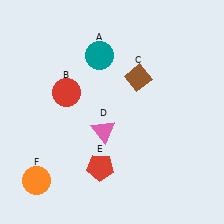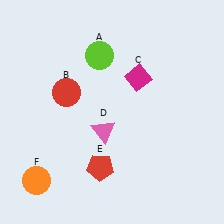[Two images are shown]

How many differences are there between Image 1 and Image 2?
There are 2 differences between the two images.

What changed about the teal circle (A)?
In Image 1, A is teal. In Image 2, it changed to lime.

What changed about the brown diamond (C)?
In Image 1, C is brown. In Image 2, it changed to magenta.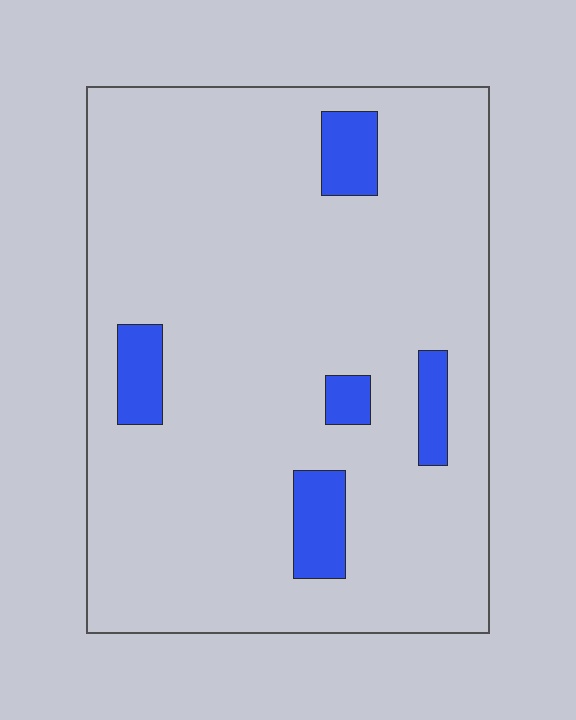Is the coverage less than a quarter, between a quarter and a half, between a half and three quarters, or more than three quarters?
Less than a quarter.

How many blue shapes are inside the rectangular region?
5.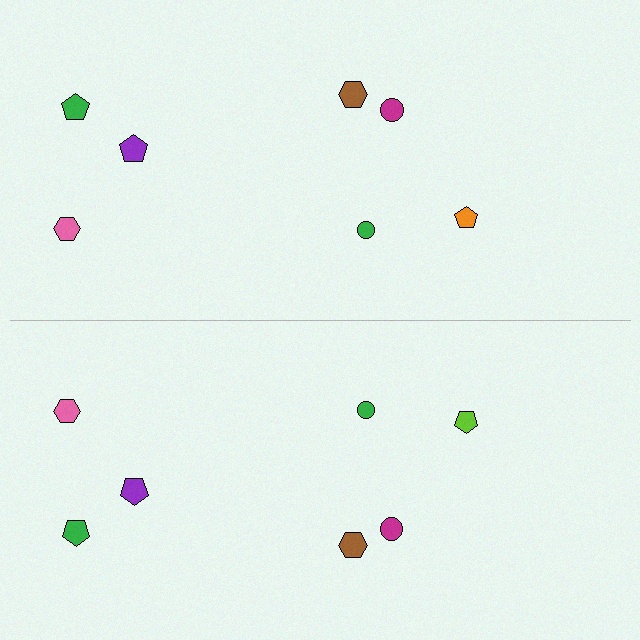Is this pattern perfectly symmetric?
No, the pattern is not perfectly symmetric. The lime pentagon on the bottom side breaks the symmetry — its mirror counterpart is orange.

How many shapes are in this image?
There are 14 shapes in this image.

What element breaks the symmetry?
The lime pentagon on the bottom side breaks the symmetry — its mirror counterpart is orange.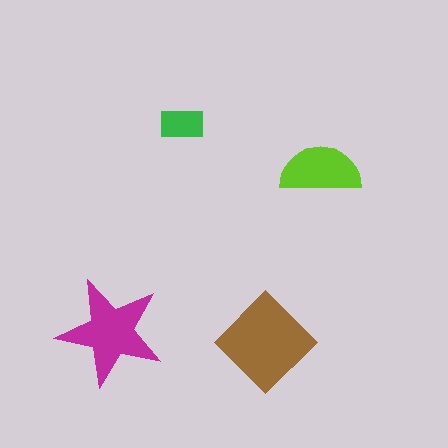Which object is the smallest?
The green rectangle.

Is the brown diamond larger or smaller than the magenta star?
Larger.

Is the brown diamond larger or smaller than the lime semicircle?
Larger.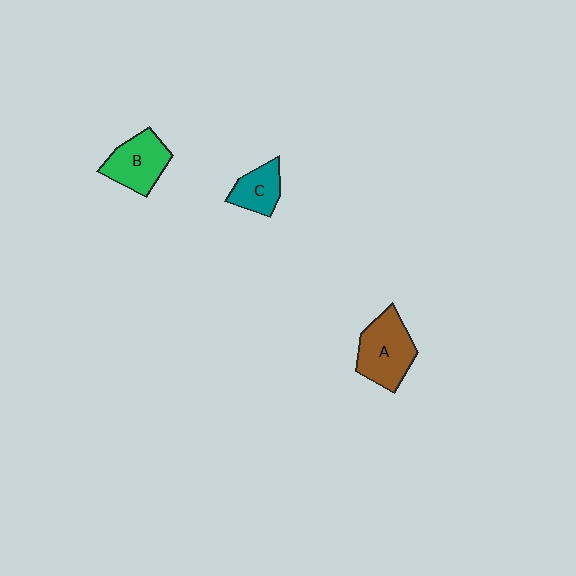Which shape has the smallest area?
Shape C (teal).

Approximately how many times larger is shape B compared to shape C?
Approximately 1.4 times.